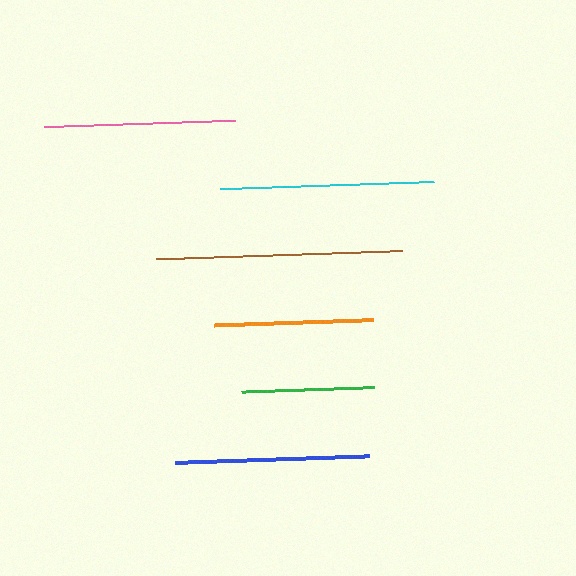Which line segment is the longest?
The brown line is the longest at approximately 246 pixels.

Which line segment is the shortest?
The green line is the shortest at approximately 132 pixels.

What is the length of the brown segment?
The brown segment is approximately 246 pixels long.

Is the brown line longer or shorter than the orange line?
The brown line is longer than the orange line.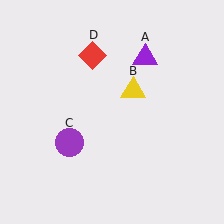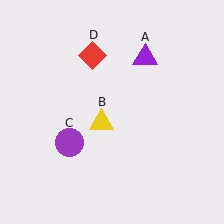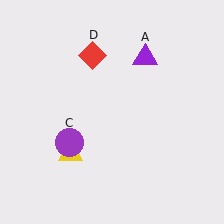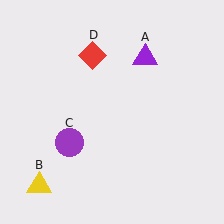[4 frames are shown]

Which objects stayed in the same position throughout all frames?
Purple triangle (object A) and purple circle (object C) and red diamond (object D) remained stationary.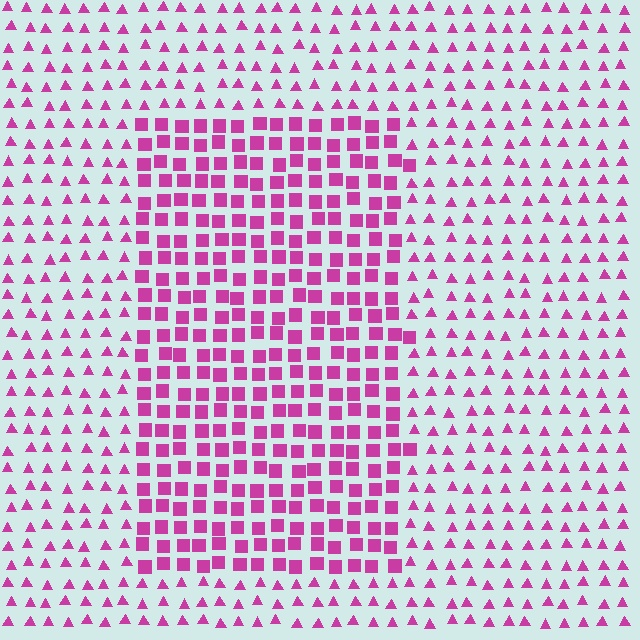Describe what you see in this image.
The image is filled with small magenta elements arranged in a uniform grid. A rectangle-shaped region contains squares, while the surrounding area contains triangles. The boundary is defined purely by the change in element shape.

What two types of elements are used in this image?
The image uses squares inside the rectangle region and triangles outside it.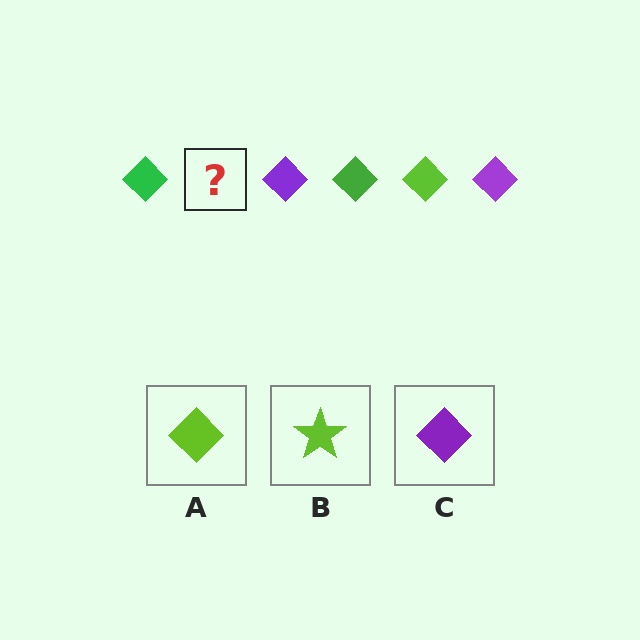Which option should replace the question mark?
Option A.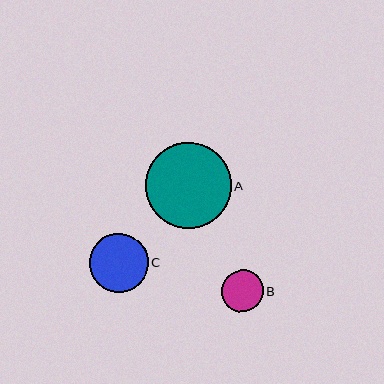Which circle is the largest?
Circle A is the largest with a size of approximately 86 pixels.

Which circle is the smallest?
Circle B is the smallest with a size of approximately 42 pixels.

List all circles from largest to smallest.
From largest to smallest: A, C, B.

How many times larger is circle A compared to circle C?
Circle A is approximately 1.5 times the size of circle C.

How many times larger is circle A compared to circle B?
Circle A is approximately 2.1 times the size of circle B.